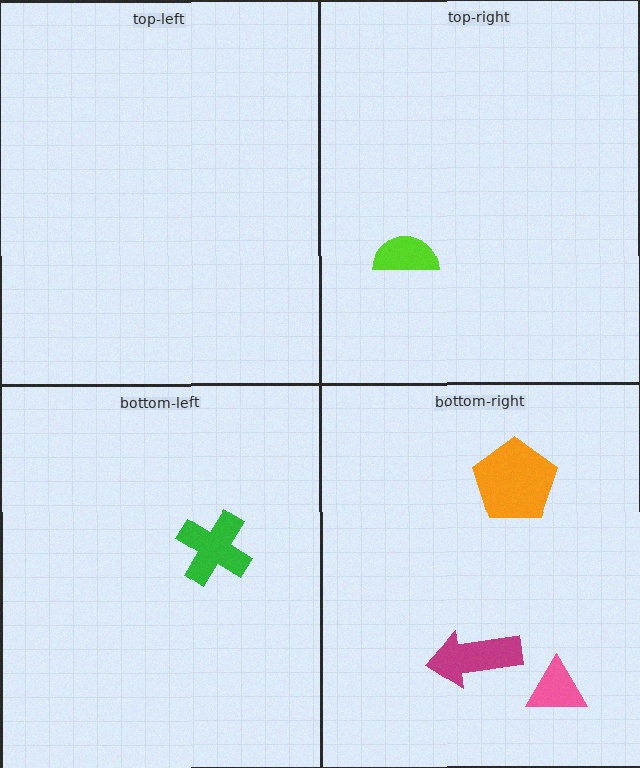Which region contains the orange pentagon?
The bottom-right region.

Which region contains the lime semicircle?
The top-right region.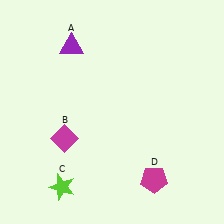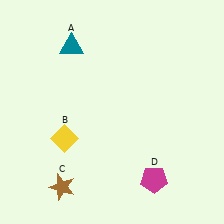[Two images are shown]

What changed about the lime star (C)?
In Image 1, C is lime. In Image 2, it changed to brown.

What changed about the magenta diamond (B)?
In Image 1, B is magenta. In Image 2, it changed to yellow.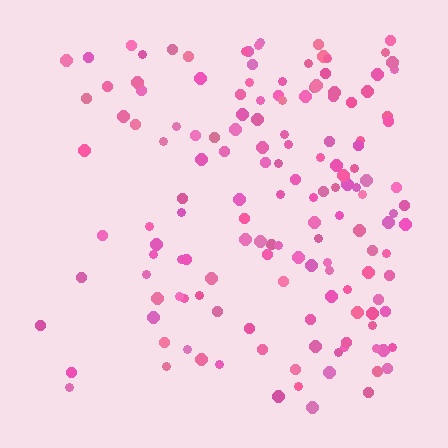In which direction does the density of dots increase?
From left to right, with the right side densest.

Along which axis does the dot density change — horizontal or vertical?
Horizontal.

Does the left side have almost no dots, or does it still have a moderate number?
Still a moderate number, just noticeably fewer than the right.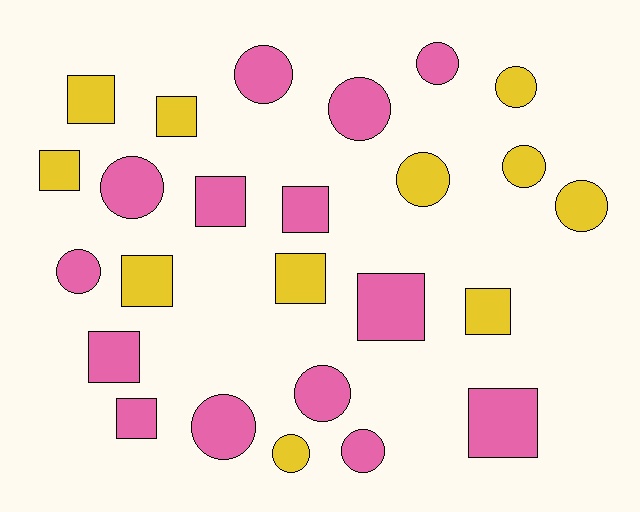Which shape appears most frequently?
Circle, with 13 objects.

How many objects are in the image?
There are 25 objects.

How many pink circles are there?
There are 8 pink circles.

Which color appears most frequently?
Pink, with 14 objects.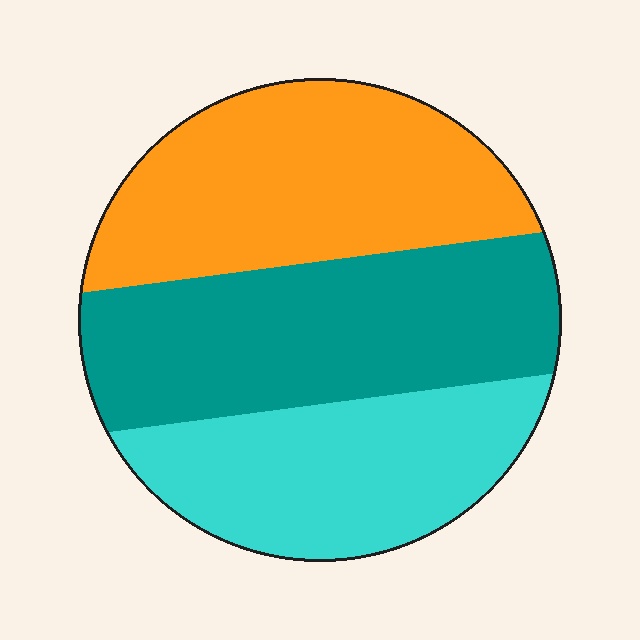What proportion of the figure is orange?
Orange takes up between a third and a half of the figure.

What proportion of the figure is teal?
Teal covers around 35% of the figure.